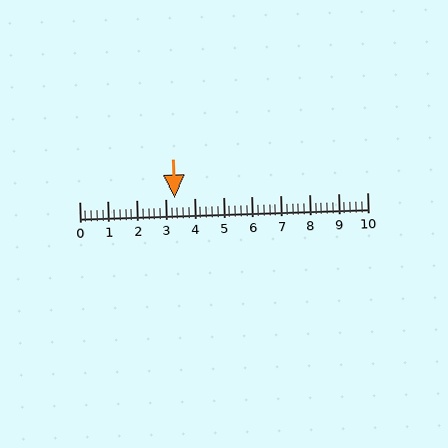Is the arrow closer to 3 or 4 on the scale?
The arrow is closer to 3.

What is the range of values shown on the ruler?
The ruler shows values from 0 to 10.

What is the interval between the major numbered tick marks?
The major tick marks are spaced 1 units apart.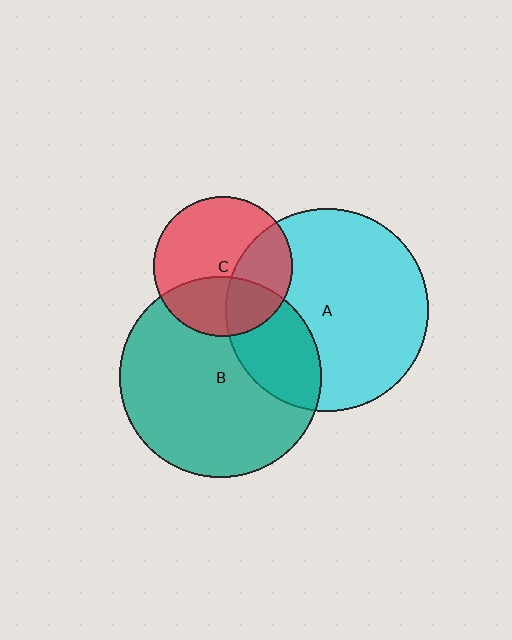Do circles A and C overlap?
Yes.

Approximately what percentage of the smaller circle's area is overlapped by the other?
Approximately 35%.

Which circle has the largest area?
Circle A (cyan).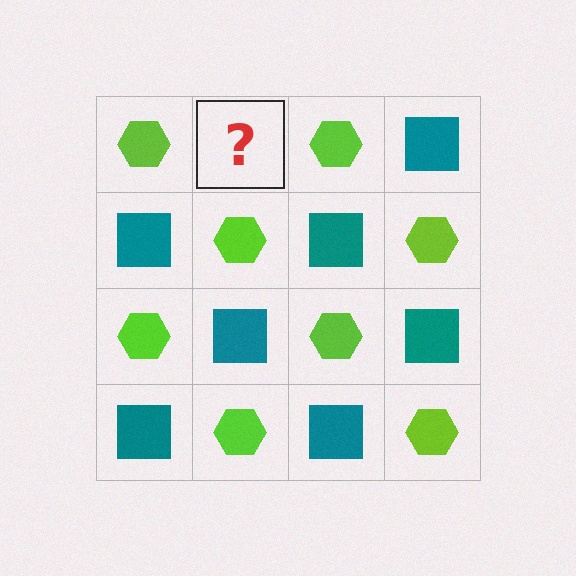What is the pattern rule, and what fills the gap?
The rule is that it alternates lime hexagon and teal square in a checkerboard pattern. The gap should be filled with a teal square.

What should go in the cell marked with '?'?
The missing cell should contain a teal square.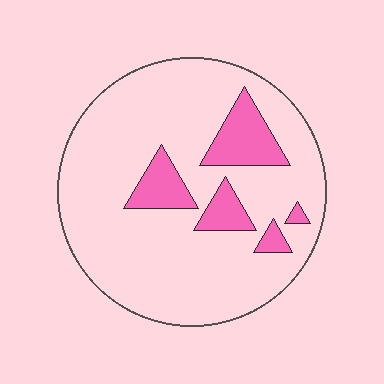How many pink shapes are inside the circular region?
5.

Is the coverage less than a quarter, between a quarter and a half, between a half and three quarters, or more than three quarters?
Less than a quarter.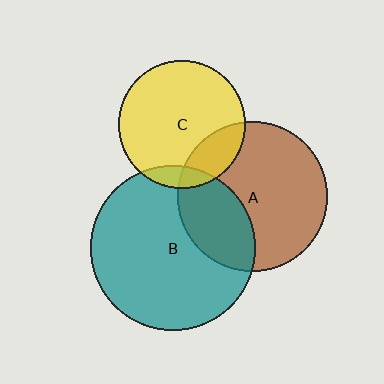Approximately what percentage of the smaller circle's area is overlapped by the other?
Approximately 20%.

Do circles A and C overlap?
Yes.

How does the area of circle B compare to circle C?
Approximately 1.7 times.